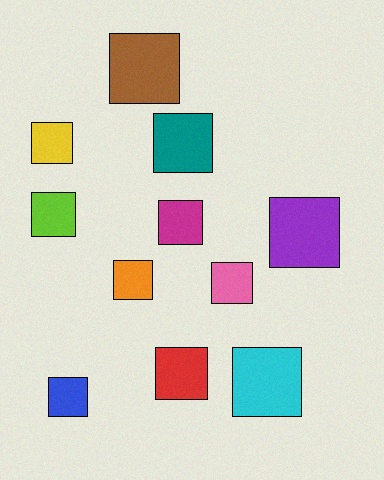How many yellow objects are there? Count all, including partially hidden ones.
There is 1 yellow object.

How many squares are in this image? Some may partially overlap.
There are 11 squares.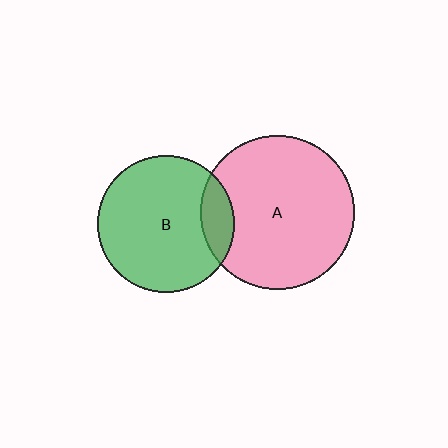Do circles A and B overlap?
Yes.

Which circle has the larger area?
Circle A (pink).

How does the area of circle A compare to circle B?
Approximately 1.3 times.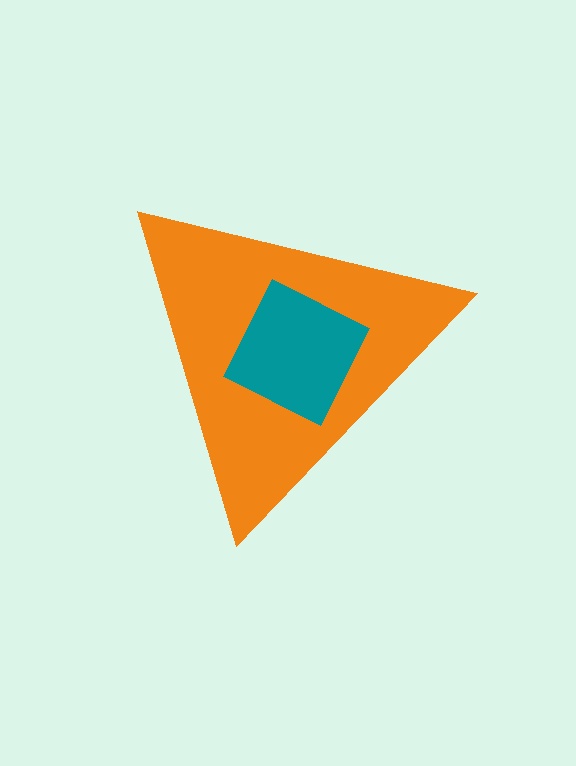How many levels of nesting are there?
2.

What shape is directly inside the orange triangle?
The teal square.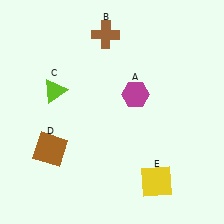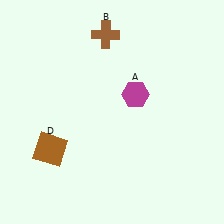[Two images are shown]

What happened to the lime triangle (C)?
The lime triangle (C) was removed in Image 2. It was in the top-left area of Image 1.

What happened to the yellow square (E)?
The yellow square (E) was removed in Image 2. It was in the bottom-right area of Image 1.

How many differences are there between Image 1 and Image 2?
There are 2 differences between the two images.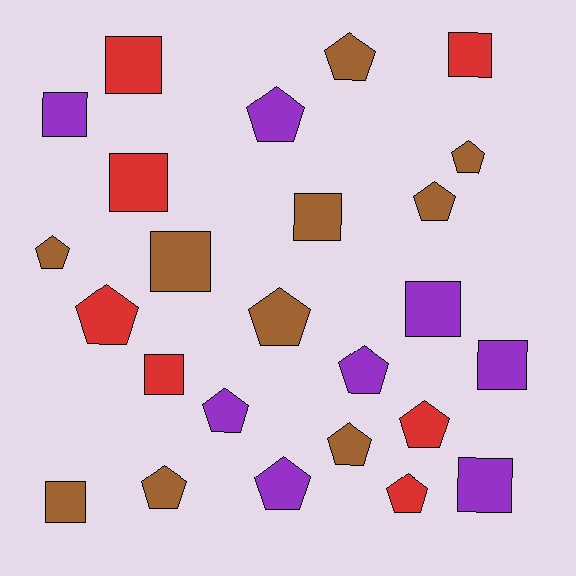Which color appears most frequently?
Brown, with 10 objects.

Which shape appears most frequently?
Pentagon, with 14 objects.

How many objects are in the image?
There are 25 objects.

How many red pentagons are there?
There are 3 red pentagons.